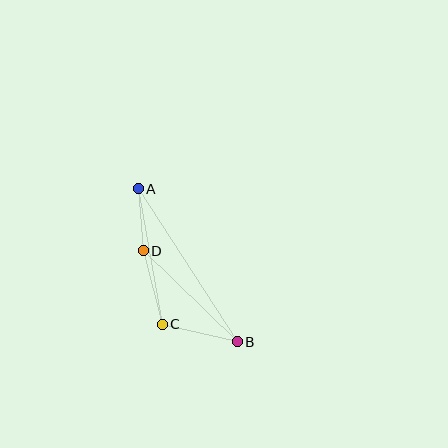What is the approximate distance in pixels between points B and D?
The distance between B and D is approximately 131 pixels.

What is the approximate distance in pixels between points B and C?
The distance between B and C is approximately 77 pixels.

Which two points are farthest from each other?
Points A and B are farthest from each other.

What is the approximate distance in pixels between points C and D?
The distance between C and D is approximately 76 pixels.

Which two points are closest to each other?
Points A and D are closest to each other.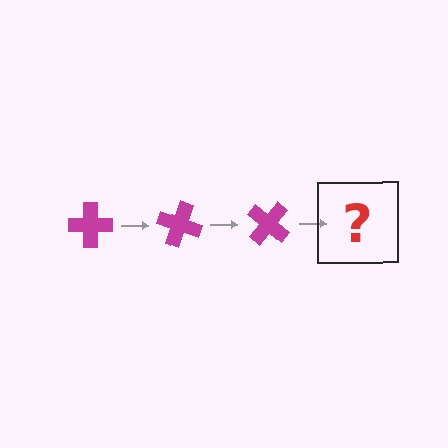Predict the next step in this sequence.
The next step is a magenta cross rotated 60 degrees.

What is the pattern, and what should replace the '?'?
The pattern is that the cross rotates 20 degrees each step. The '?' should be a magenta cross rotated 60 degrees.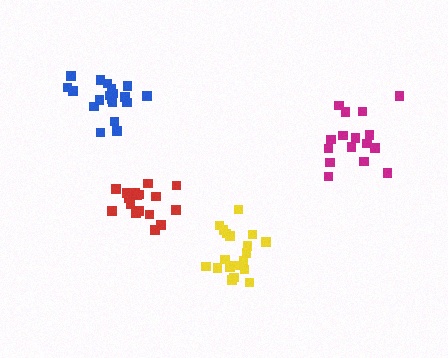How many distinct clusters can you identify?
There are 4 distinct clusters.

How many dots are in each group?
Group 1: 19 dots, Group 2: 19 dots, Group 3: 17 dots, Group 4: 16 dots (71 total).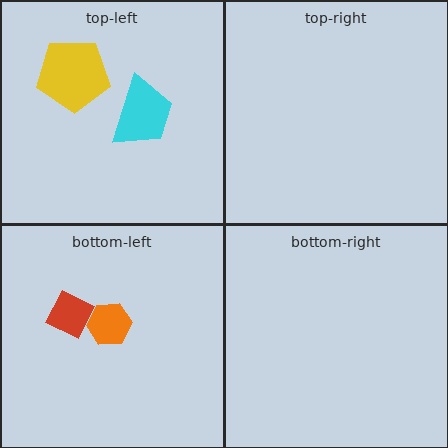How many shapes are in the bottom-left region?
2.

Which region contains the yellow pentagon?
The top-left region.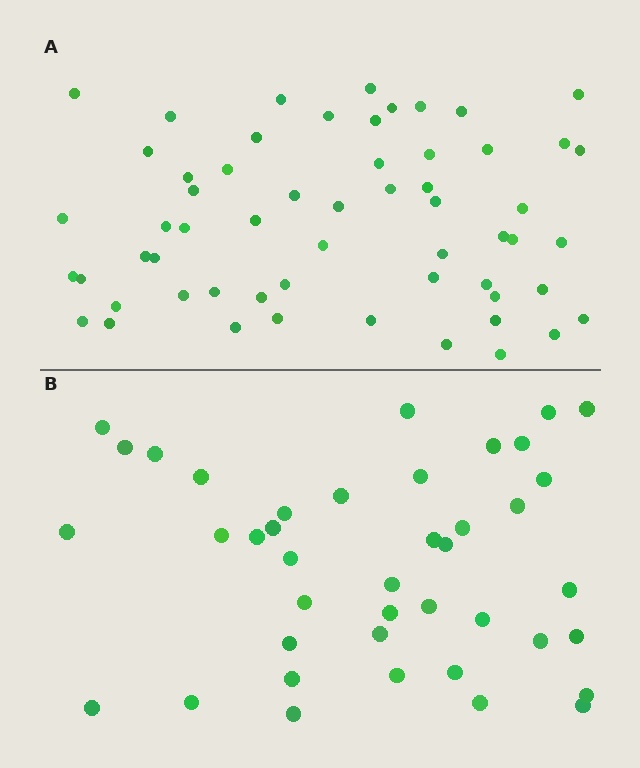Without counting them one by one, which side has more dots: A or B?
Region A (the top region) has more dots.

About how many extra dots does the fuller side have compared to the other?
Region A has approximately 15 more dots than region B.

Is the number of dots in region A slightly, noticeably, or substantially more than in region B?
Region A has noticeably more, but not dramatically so. The ratio is roughly 1.4 to 1.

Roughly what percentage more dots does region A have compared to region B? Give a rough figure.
About 40% more.